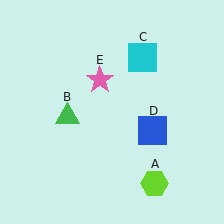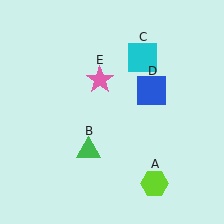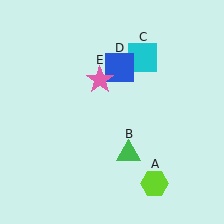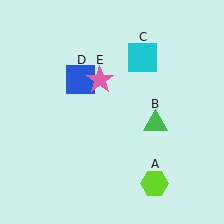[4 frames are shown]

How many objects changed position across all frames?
2 objects changed position: green triangle (object B), blue square (object D).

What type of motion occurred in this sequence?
The green triangle (object B), blue square (object D) rotated counterclockwise around the center of the scene.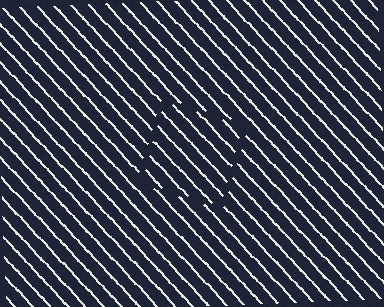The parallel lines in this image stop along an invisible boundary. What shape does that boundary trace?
An illusory square. The interior of the shape contains the same grating, shifted by half a period — the contour is defined by the phase discontinuity where line-ends from the inner and outer gratings abut.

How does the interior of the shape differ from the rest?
The interior of the shape contains the same grating, shifted by half a period — the contour is defined by the phase discontinuity where line-ends from the inner and outer gratings abut.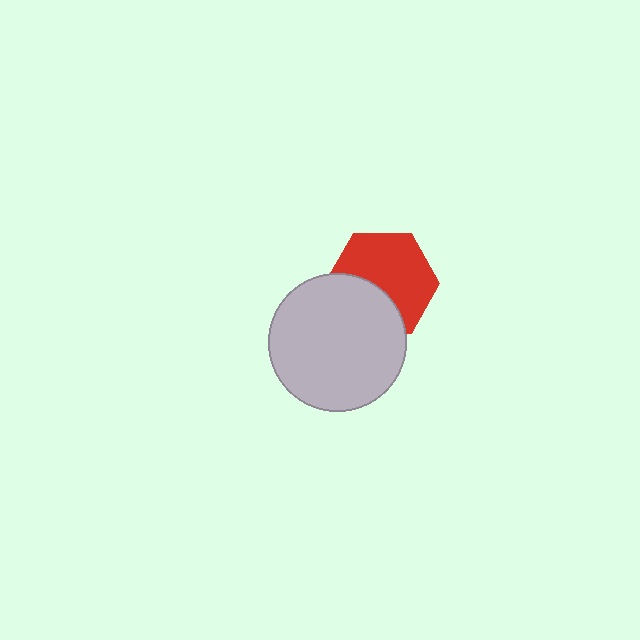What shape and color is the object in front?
The object in front is a light gray circle.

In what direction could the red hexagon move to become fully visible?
The red hexagon could move up. That would shift it out from behind the light gray circle entirely.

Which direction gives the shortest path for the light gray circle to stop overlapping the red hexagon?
Moving down gives the shortest separation.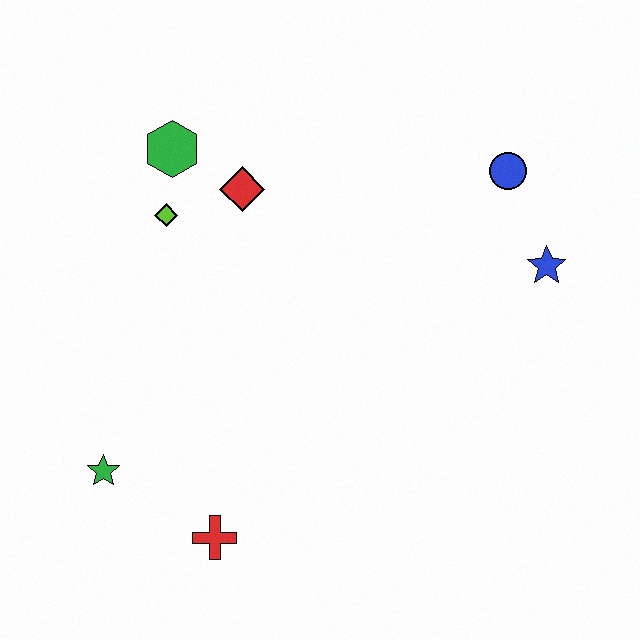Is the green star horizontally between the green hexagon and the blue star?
No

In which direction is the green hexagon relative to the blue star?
The green hexagon is to the left of the blue star.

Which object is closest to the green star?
The red cross is closest to the green star.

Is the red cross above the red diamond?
No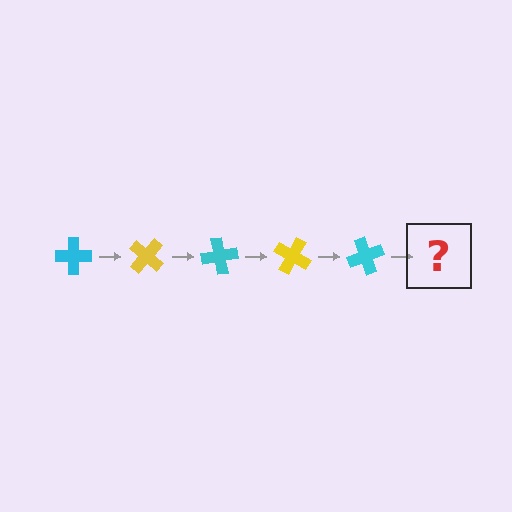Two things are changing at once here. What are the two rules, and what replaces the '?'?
The two rules are that it rotates 40 degrees each step and the color cycles through cyan and yellow. The '?' should be a yellow cross, rotated 200 degrees from the start.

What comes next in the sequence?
The next element should be a yellow cross, rotated 200 degrees from the start.